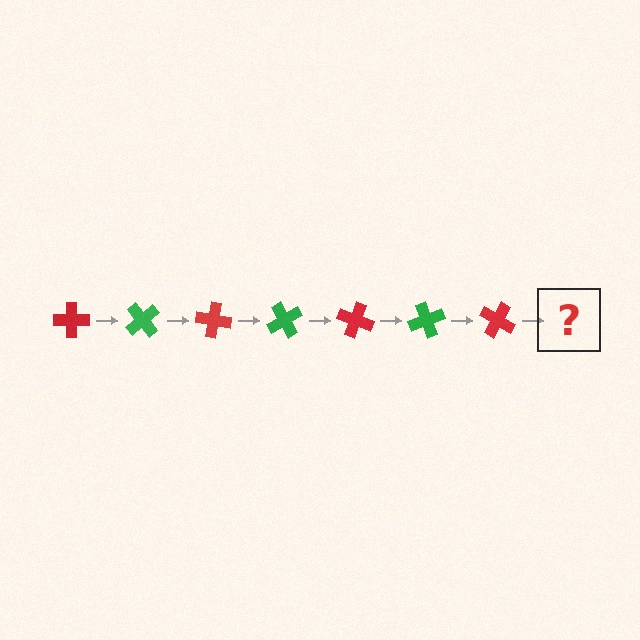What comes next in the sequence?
The next element should be a green cross, rotated 350 degrees from the start.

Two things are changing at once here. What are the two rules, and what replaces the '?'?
The two rules are that it rotates 50 degrees each step and the color cycles through red and green. The '?' should be a green cross, rotated 350 degrees from the start.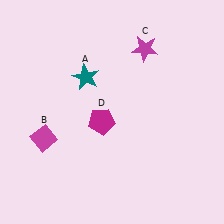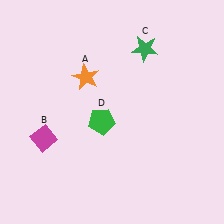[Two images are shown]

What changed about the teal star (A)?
In Image 1, A is teal. In Image 2, it changed to orange.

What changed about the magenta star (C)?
In Image 1, C is magenta. In Image 2, it changed to green.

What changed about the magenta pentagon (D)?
In Image 1, D is magenta. In Image 2, it changed to green.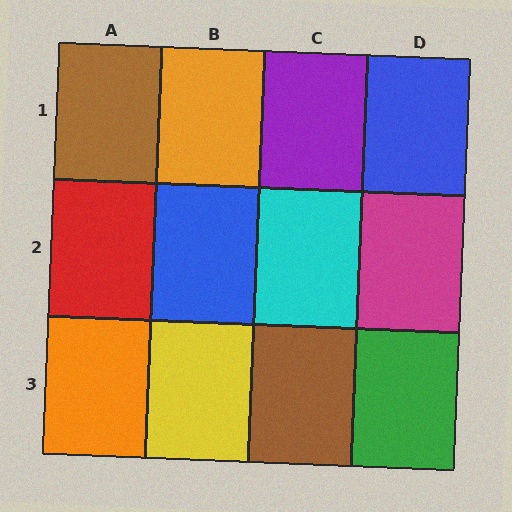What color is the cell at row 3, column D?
Green.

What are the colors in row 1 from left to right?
Brown, orange, purple, blue.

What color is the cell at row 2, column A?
Red.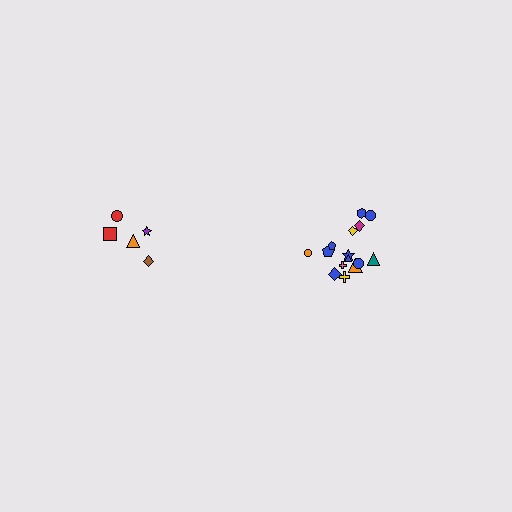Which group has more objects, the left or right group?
The right group.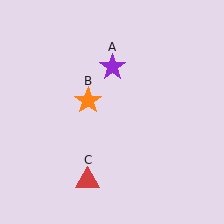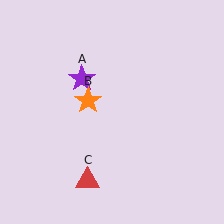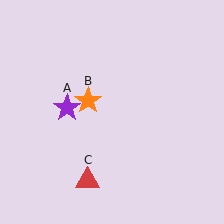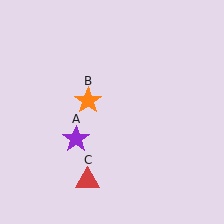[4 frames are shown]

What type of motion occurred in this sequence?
The purple star (object A) rotated counterclockwise around the center of the scene.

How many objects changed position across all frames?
1 object changed position: purple star (object A).